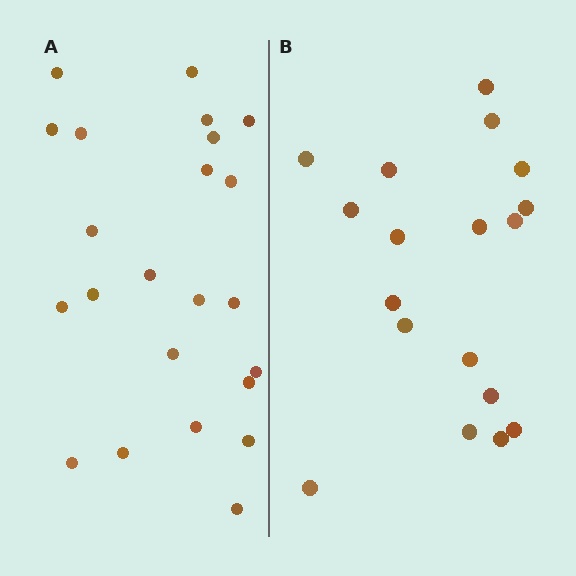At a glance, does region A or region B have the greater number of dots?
Region A (the left region) has more dots.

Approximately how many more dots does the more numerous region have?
Region A has about 5 more dots than region B.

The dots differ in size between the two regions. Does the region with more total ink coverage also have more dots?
No. Region B has more total ink coverage because its dots are larger, but region A actually contains more individual dots. Total area can be misleading — the number of items is what matters here.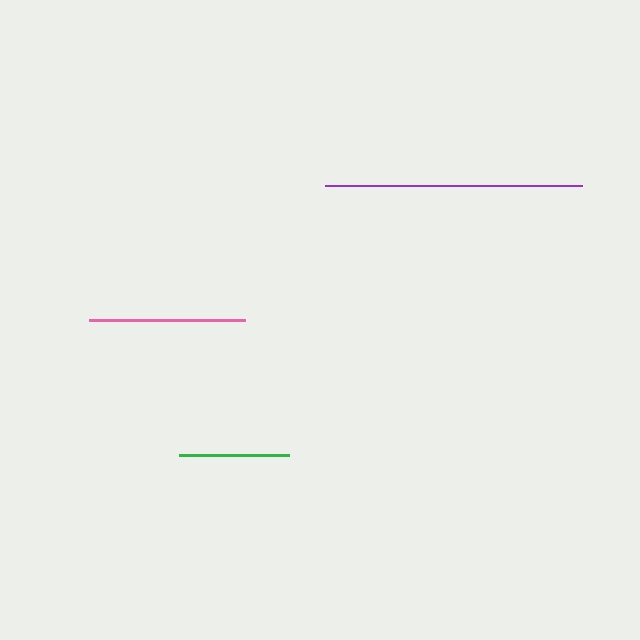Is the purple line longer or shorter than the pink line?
The purple line is longer than the pink line.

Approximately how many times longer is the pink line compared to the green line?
The pink line is approximately 1.4 times the length of the green line.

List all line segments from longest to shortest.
From longest to shortest: purple, pink, green.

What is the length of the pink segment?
The pink segment is approximately 155 pixels long.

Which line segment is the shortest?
The green line is the shortest at approximately 110 pixels.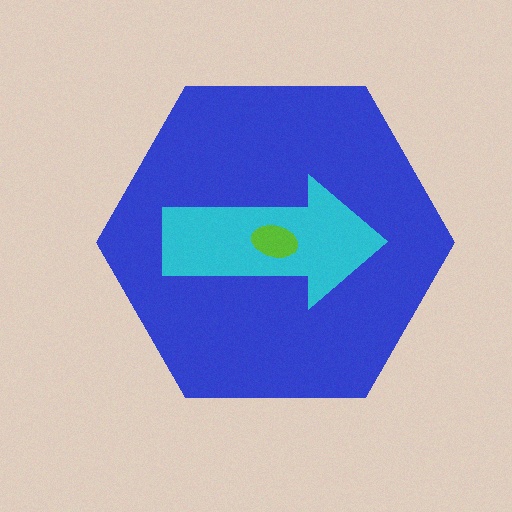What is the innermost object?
The lime ellipse.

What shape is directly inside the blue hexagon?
The cyan arrow.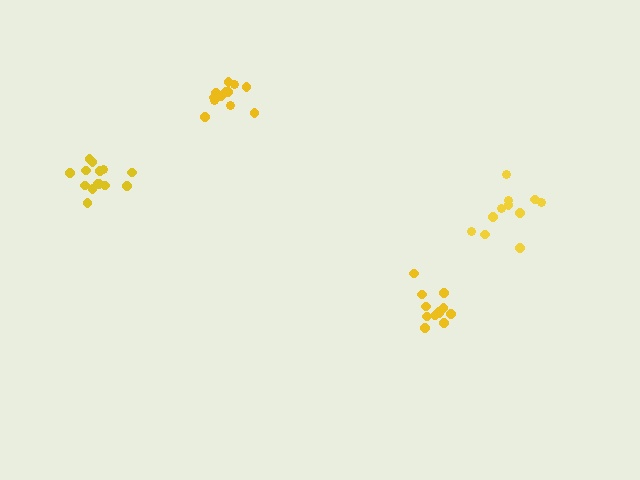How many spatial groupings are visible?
There are 4 spatial groupings.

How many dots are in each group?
Group 1: 12 dots, Group 2: 11 dots, Group 3: 12 dots, Group 4: 14 dots (49 total).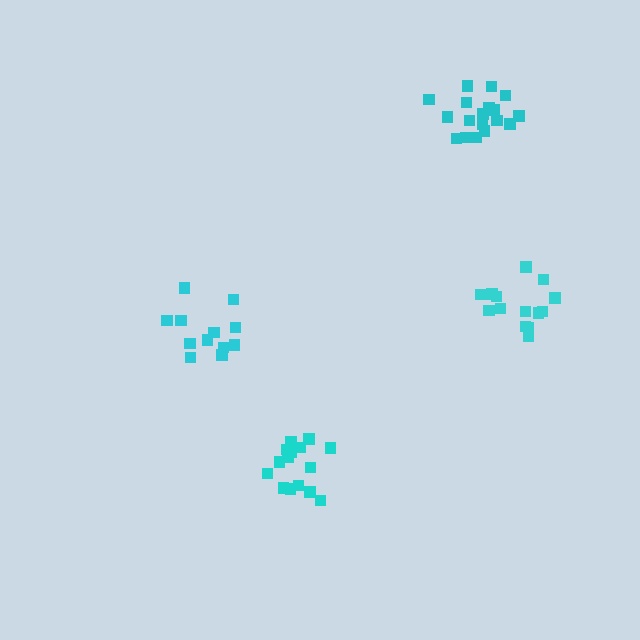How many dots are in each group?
Group 1: 14 dots, Group 2: 18 dots, Group 3: 12 dots, Group 4: 16 dots (60 total).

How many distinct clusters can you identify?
There are 4 distinct clusters.